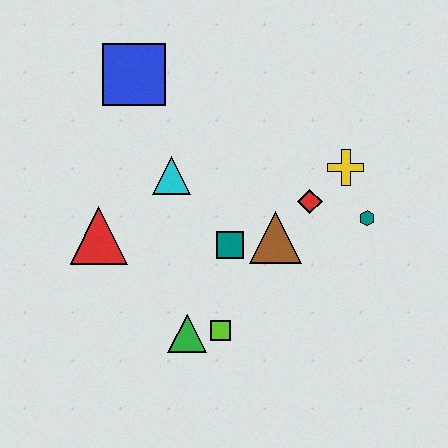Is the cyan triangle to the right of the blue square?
Yes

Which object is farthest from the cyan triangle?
The teal hexagon is farthest from the cyan triangle.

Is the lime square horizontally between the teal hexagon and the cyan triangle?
Yes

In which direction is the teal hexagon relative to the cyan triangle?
The teal hexagon is to the right of the cyan triangle.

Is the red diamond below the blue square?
Yes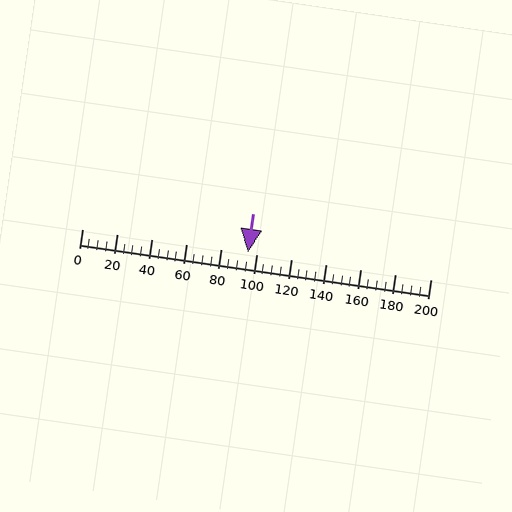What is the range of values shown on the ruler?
The ruler shows values from 0 to 200.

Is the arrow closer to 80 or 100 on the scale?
The arrow is closer to 100.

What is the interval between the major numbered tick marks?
The major tick marks are spaced 20 units apart.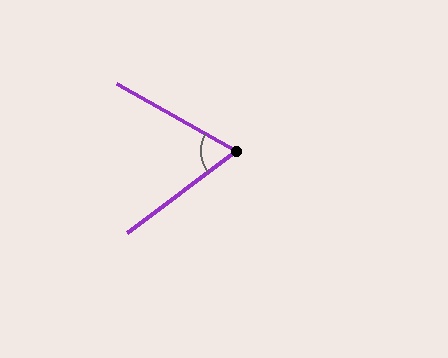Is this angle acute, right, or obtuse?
It is acute.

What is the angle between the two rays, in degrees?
Approximately 66 degrees.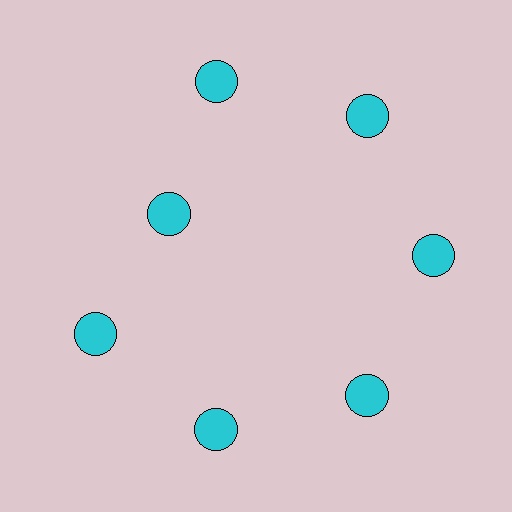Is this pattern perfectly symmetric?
No. The 7 cyan circles are arranged in a ring, but one element near the 10 o'clock position is pulled inward toward the center, breaking the 7-fold rotational symmetry.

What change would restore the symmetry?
The symmetry would be restored by moving it outward, back onto the ring so that all 7 circles sit at equal angles and equal distance from the center.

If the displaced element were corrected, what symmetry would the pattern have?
It would have 7-fold rotational symmetry — the pattern would map onto itself every 51 degrees.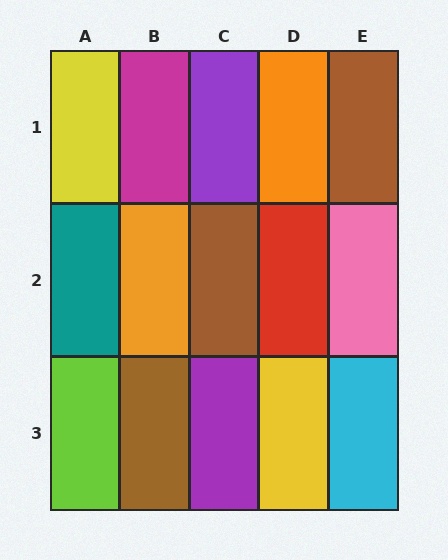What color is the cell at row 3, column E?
Cyan.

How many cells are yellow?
2 cells are yellow.